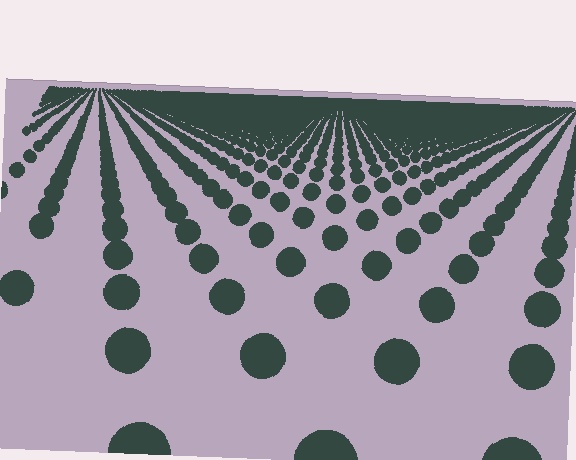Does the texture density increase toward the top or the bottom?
Density increases toward the top.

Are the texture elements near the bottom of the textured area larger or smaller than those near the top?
Larger. Near the bottom, elements are closer to the viewer and appear at a bigger on-screen size.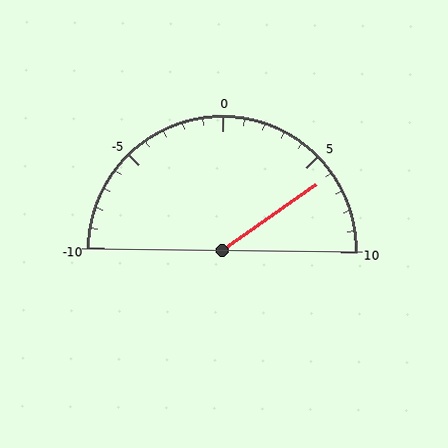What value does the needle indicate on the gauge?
The needle indicates approximately 6.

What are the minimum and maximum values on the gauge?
The gauge ranges from -10 to 10.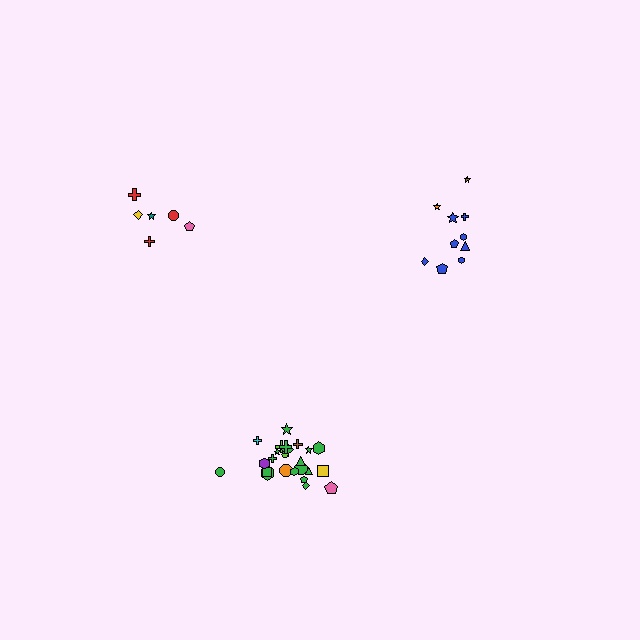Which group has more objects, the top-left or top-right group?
The top-right group.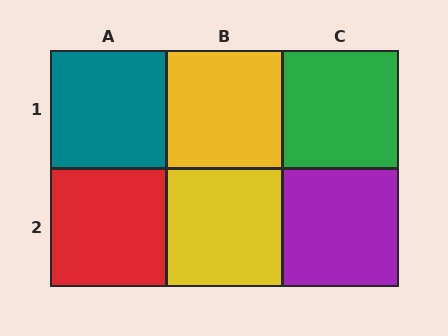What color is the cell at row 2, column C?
Purple.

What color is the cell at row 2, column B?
Yellow.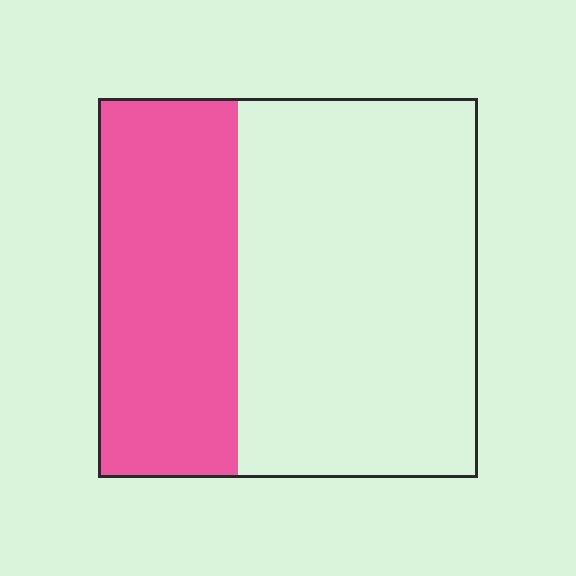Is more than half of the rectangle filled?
No.